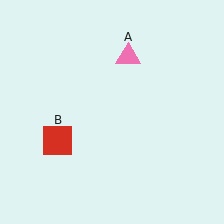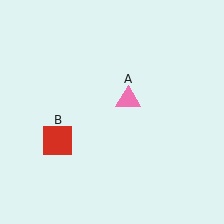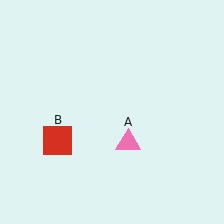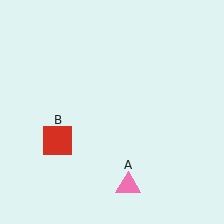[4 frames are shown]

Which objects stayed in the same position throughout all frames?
Red square (object B) remained stationary.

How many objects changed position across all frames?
1 object changed position: pink triangle (object A).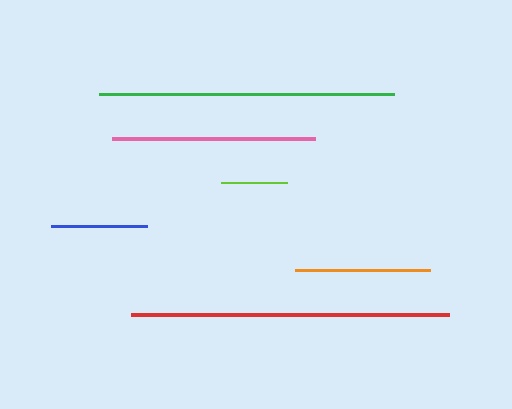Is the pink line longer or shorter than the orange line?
The pink line is longer than the orange line.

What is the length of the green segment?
The green segment is approximately 296 pixels long.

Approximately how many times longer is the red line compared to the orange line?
The red line is approximately 2.4 times the length of the orange line.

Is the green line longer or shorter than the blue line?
The green line is longer than the blue line.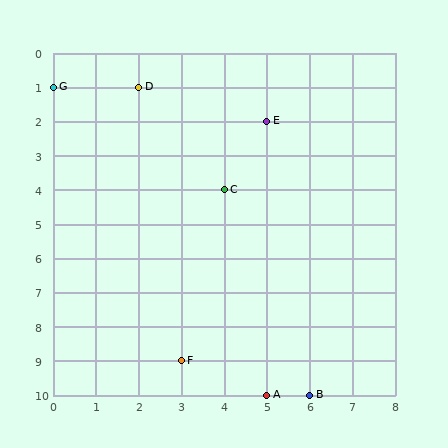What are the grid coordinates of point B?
Point B is at grid coordinates (6, 10).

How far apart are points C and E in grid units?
Points C and E are 1 column and 2 rows apart (about 2.2 grid units diagonally).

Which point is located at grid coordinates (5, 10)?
Point A is at (5, 10).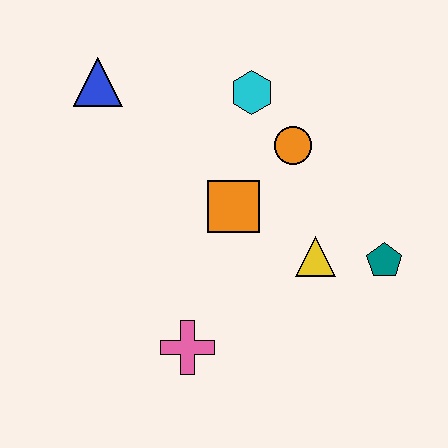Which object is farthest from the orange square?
The blue triangle is farthest from the orange square.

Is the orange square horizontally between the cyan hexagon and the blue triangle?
Yes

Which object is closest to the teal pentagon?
The yellow triangle is closest to the teal pentagon.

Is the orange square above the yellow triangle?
Yes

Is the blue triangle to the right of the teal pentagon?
No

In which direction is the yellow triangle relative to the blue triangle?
The yellow triangle is to the right of the blue triangle.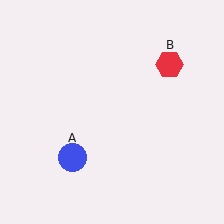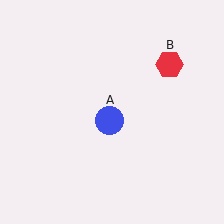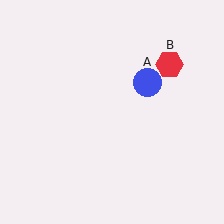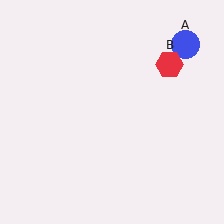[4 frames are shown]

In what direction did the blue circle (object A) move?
The blue circle (object A) moved up and to the right.